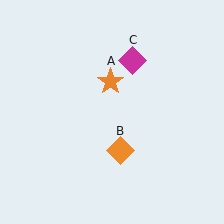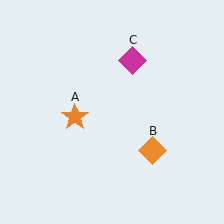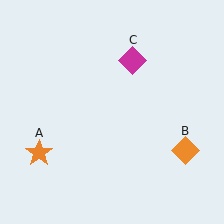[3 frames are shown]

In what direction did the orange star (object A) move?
The orange star (object A) moved down and to the left.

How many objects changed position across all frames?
2 objects changed position: orange star (object A), orange diamond (object B).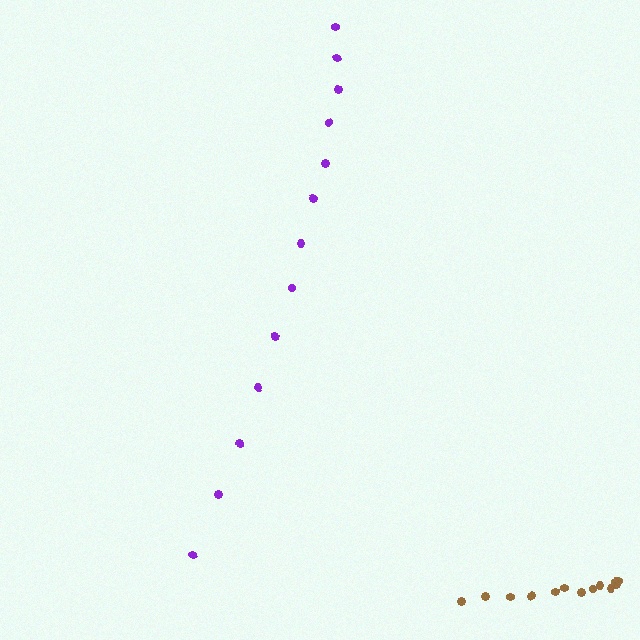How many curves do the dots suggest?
There are 2 distinct paths.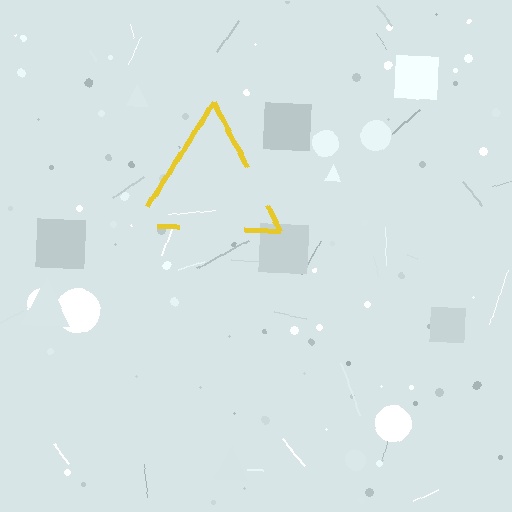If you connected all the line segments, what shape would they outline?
They would outline a triangle.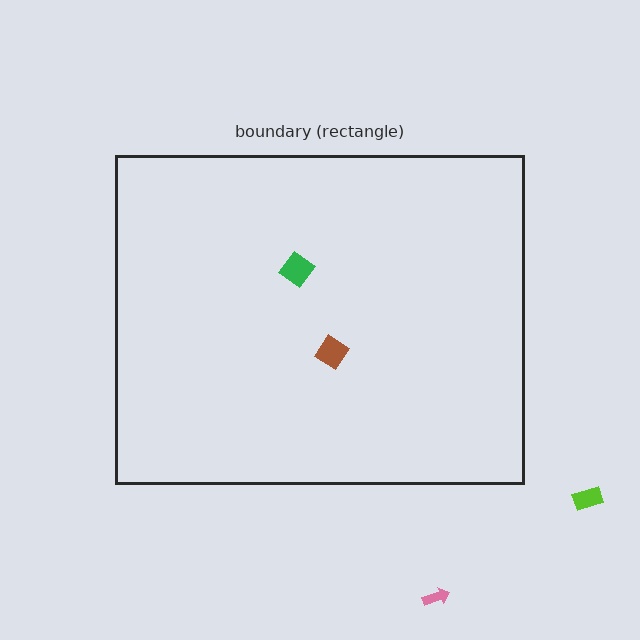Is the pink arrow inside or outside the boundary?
Outside.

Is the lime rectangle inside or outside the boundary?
Outside.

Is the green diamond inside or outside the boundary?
Inside.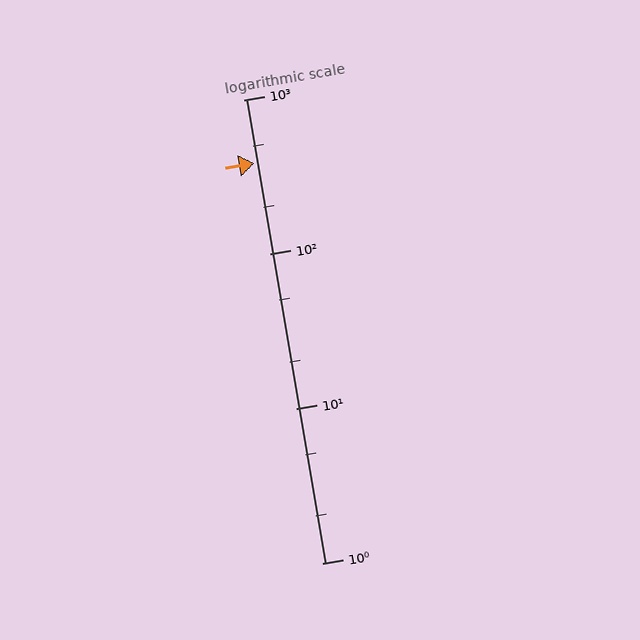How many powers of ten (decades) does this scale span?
The scale spans 3 decades, from 1 to 1000.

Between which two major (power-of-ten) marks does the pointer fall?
The pointer is between 100 and 1000.